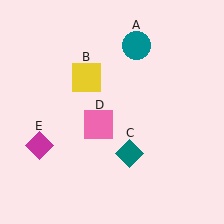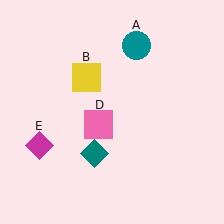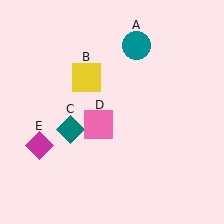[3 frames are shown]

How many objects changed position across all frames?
1 object changed position: teal diamond (object C).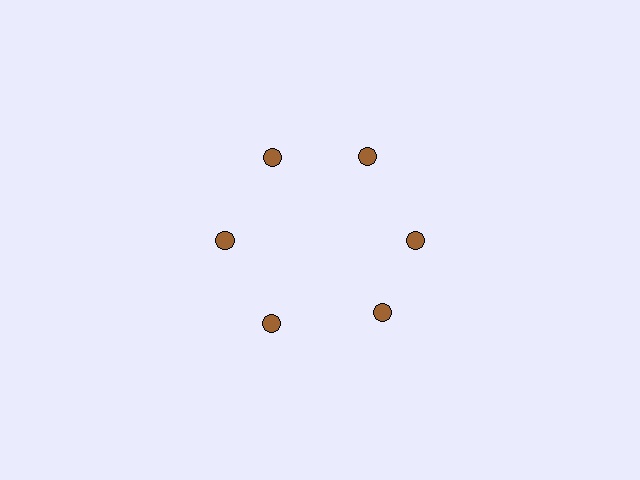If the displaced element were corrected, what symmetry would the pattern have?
It would have 6-fold rotational symmetry — the pattern would map onto itself every 60 degrees.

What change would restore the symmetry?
The symmetry would be restored by rotating it back into even spacing with its neighbors so that all 6 circles sit at equal angles and equal distance from the center.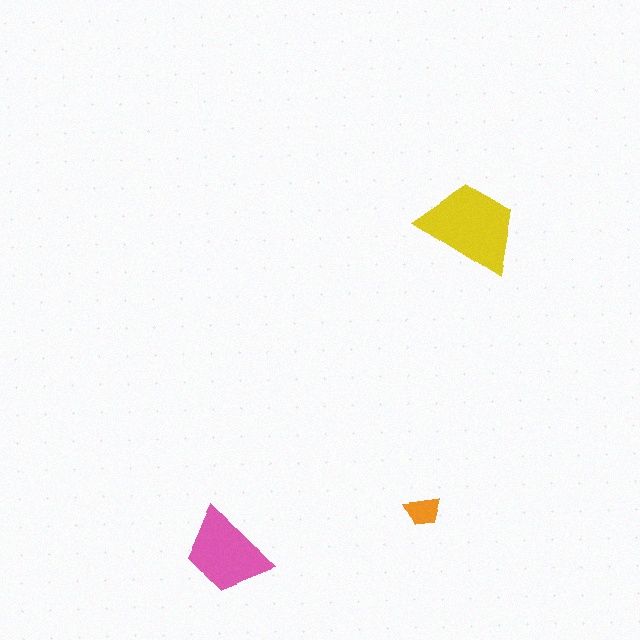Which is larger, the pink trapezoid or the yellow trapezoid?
The yellow one.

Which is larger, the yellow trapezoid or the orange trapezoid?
The yellow one.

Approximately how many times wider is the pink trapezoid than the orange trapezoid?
About 2.5 times wider.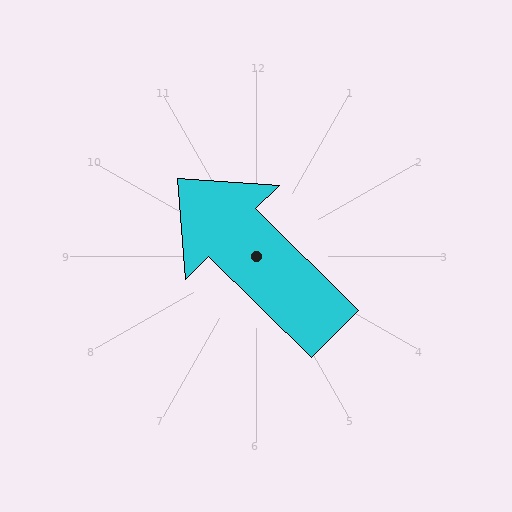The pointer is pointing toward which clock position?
Roughly 10 o'clock.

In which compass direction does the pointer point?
Northwest.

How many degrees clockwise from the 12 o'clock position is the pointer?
Approximately 315 degrees.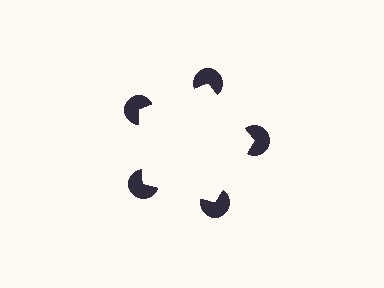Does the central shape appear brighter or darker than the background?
It typically appears slightly brighter than the background, even though no actual brightness change is drawn.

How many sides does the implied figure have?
5 sides.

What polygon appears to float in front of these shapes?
An illusory pentagon — its edges are inferred from the aligned wedge cuts in the pac-man discs, not physically drawn.